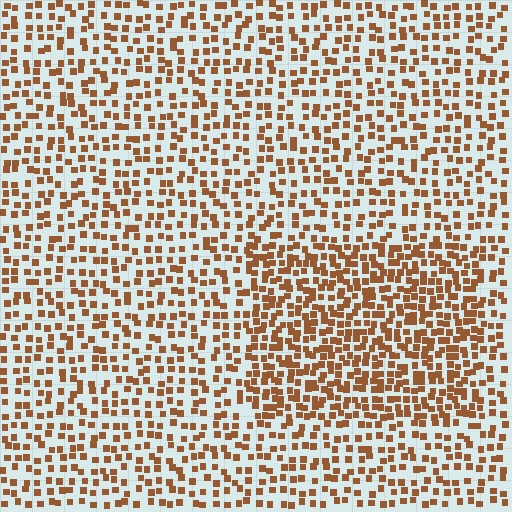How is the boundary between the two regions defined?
The boundary is defined by a change in element density (approximately 1.7x ratio). All elements are the same color, size, and shape.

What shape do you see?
I see a rectangle.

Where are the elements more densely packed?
The elements are more densely packed inside the rectangle boundary.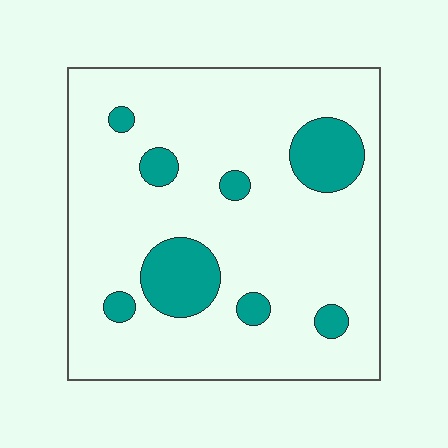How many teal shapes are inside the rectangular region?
8.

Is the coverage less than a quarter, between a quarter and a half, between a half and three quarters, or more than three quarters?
Less than a quarter.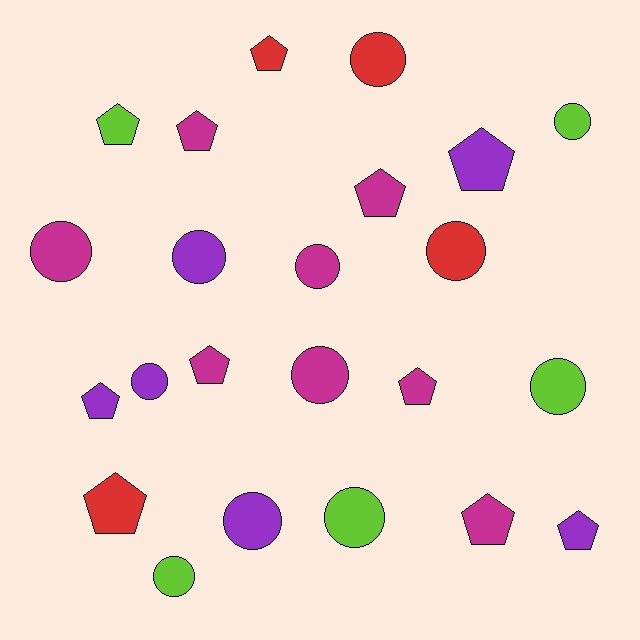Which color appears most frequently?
Magenta, with 8 objects.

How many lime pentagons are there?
There is 1 lime pentagon.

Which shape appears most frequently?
Circle, with 12 objects.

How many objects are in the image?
There are 23 objects.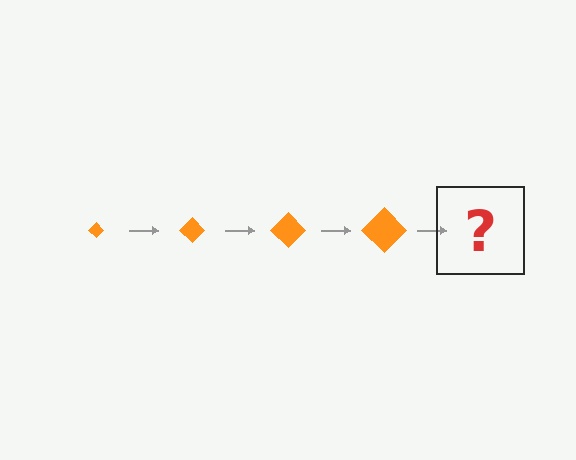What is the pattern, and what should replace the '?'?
The pattern is that the diamond gets progressively larger each step. The '?' should be an orange diamond, larger than the previous one.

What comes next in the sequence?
The next element should be an orange diamond, larger than the previous one.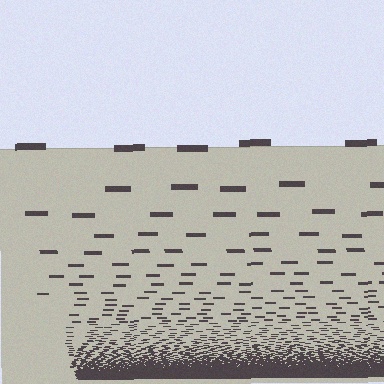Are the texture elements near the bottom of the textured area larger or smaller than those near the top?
Smaller. The gradient is inverted — elements near the bottom are smaller and denser.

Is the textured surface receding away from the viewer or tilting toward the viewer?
The surface appears to tilt toward the viewer. Texture elements get larger and sparser toward the top.